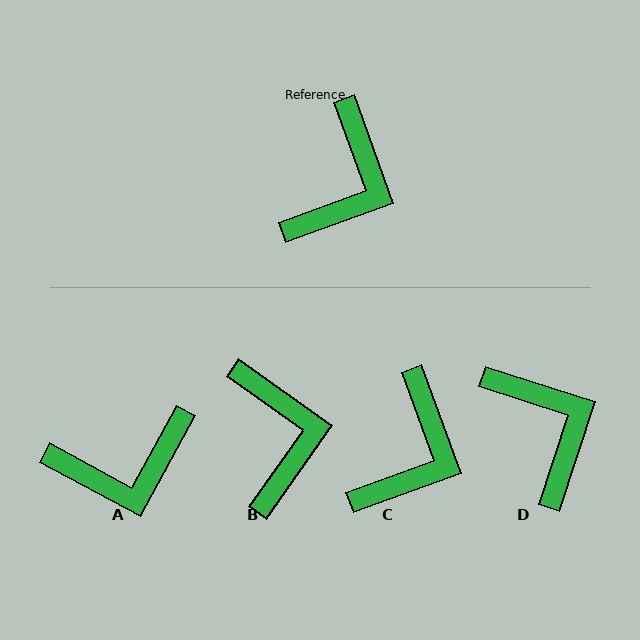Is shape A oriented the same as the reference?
No, it is off by about 48 degrees.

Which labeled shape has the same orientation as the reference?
C.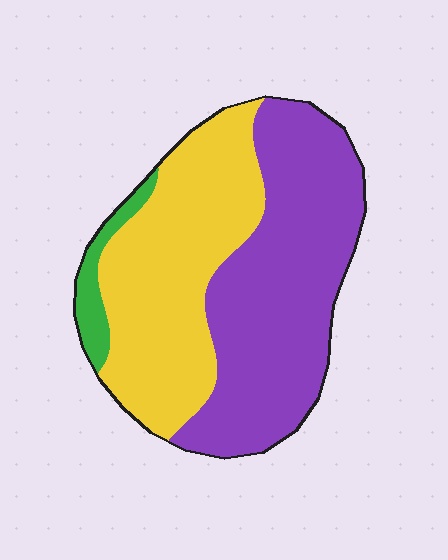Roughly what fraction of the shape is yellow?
Yellow covers about 45% of the shape.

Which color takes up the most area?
Purple, at roughly 50%.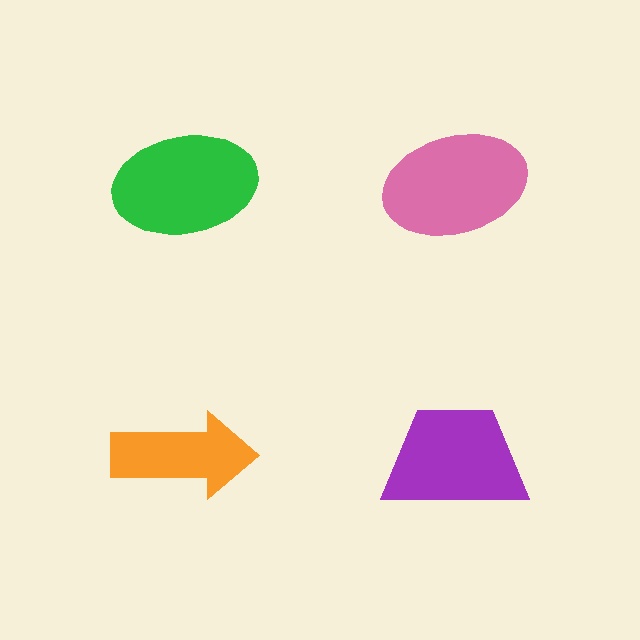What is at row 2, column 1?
An orange arrow.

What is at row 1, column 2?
A pink ellipse.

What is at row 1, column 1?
A green ellipse.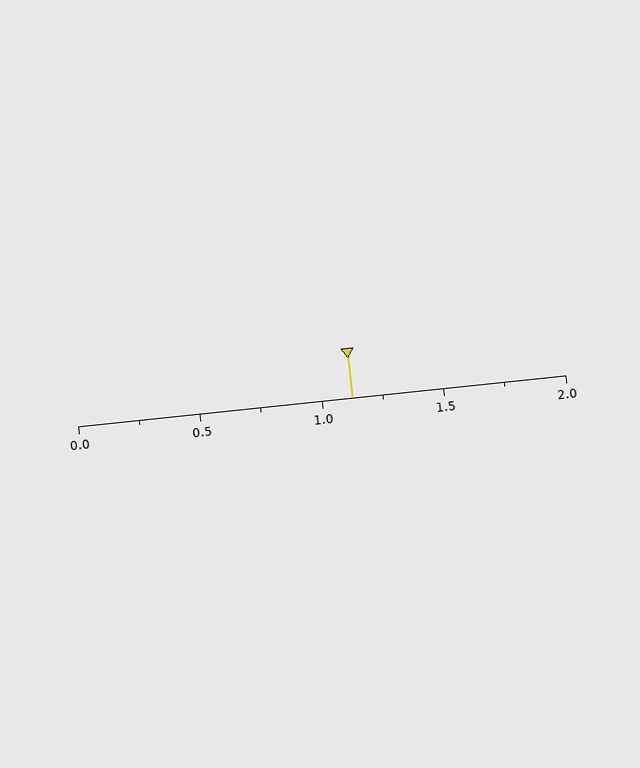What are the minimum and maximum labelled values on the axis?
The axis runs from 0.0 to 2.0.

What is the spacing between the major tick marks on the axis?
The major ticks are spaced 0.5 apart.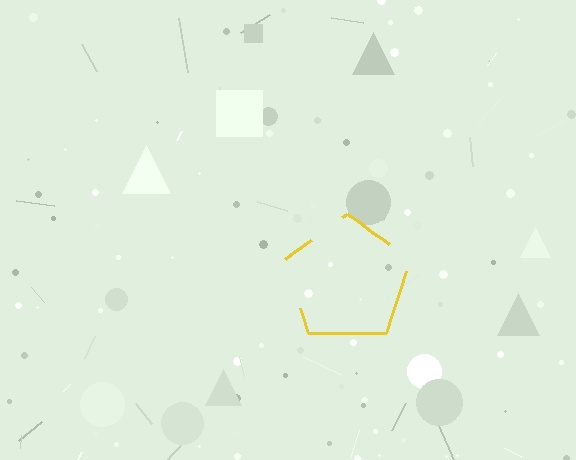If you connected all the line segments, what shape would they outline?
They would outline a pentagon.